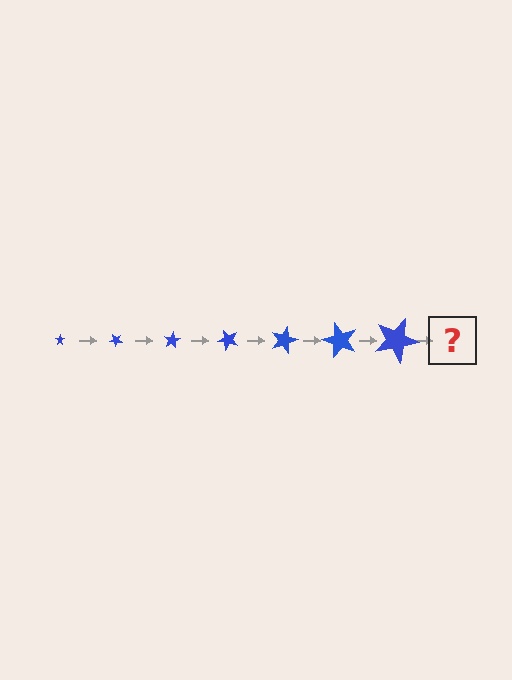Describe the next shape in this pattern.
It should be a star, larger than the previous one and rotated 280 degrees from the start.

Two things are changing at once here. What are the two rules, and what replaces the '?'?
The two rules are that the star grows larger each step and it rotates 40 degrees each step. The '?' should be a star, larger than the previous one and rotated 280 degrees from the start.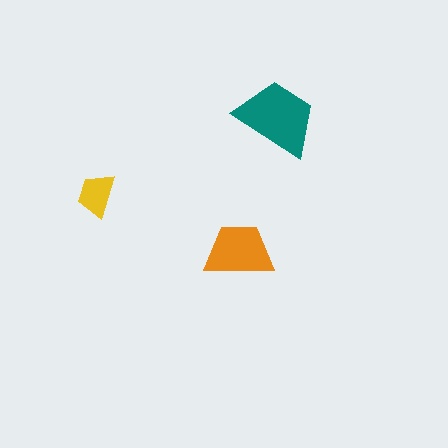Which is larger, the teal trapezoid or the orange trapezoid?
The teal one.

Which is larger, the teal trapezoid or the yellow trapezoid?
The teal one.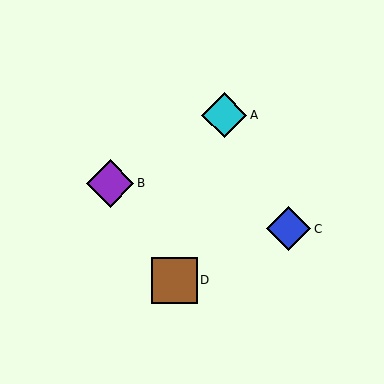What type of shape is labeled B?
Shape B is a purple diamond.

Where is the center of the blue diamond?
The center of the blue diamond is at (288, 229).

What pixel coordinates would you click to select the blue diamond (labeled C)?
Click at (288, 229) to select the blue diamond C.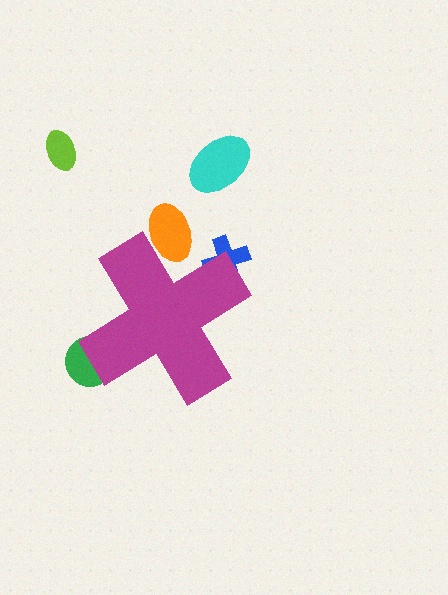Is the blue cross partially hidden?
Yes, the blue cross is partially hidden behind the magenta cross.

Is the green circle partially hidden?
Yes, the green circle is partially hidden behind the magenta cross.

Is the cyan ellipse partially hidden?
No, the cyan ellipse is fully visible.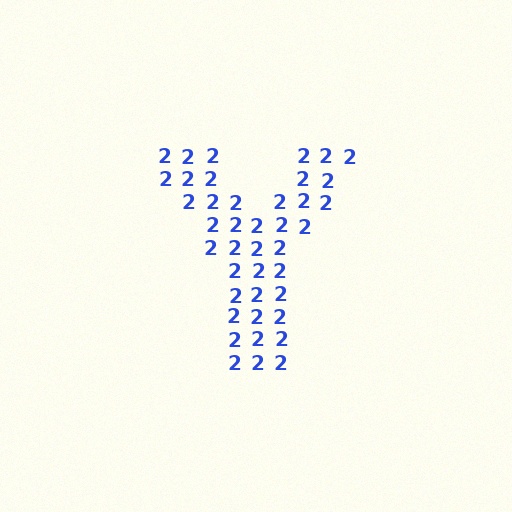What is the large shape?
The large shape is the letter Y.